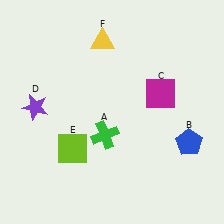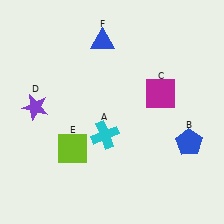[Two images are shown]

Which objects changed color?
A changed from green to cyan. F changed from yellow to blue.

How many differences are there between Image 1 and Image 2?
There are 2 differences between the two images.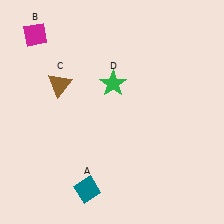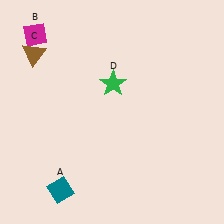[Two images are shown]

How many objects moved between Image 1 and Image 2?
2 objects moved between the two images.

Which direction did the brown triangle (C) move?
The brown triangle (C) moved up.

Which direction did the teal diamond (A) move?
The teal diamond (A) moved left.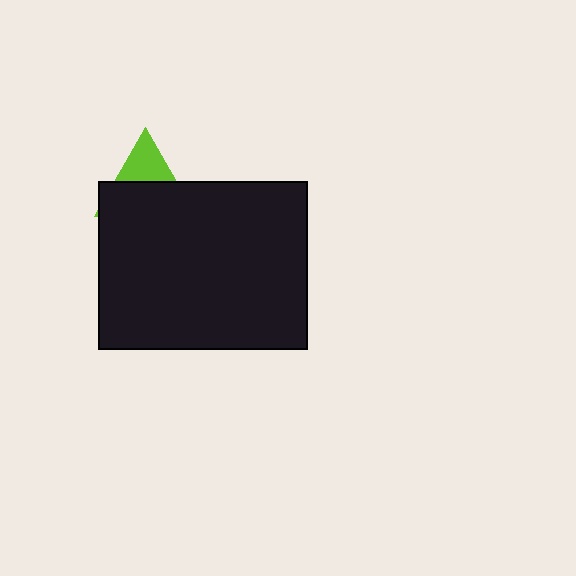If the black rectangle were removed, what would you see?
You would see the complete lime triangle.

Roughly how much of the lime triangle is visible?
A small part of it is visible (roughly 37%).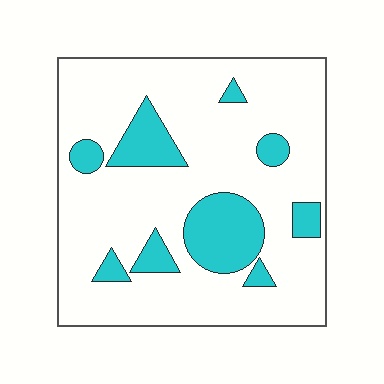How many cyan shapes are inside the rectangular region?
9.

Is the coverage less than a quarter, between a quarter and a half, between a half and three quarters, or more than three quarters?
Less than a quarter.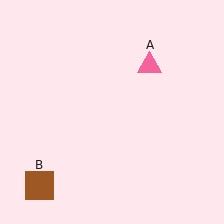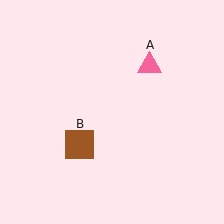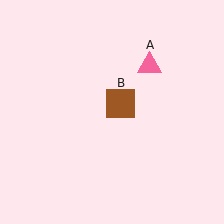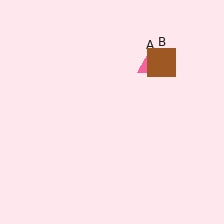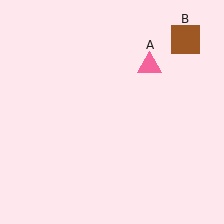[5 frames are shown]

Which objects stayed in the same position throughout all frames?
Pink triangle (object A) remained stationary.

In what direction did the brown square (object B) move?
The brown square (object B) moved up and to the right.